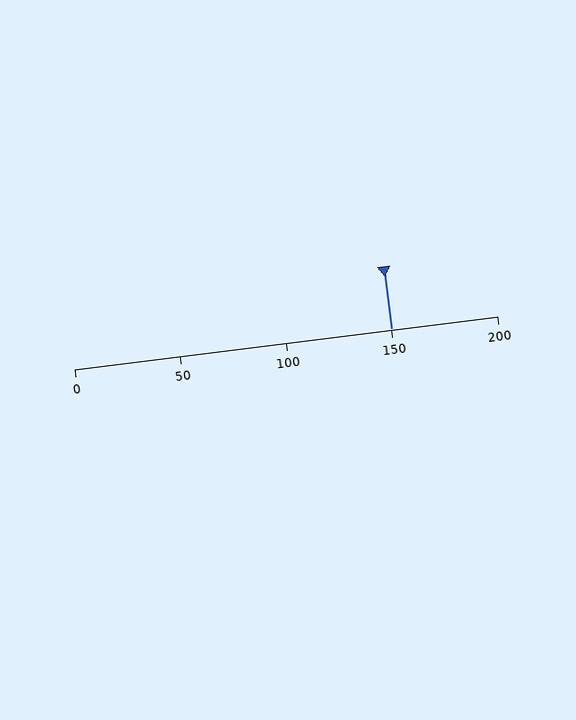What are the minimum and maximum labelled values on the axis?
The axis runs from 0 to 200.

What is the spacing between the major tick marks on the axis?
The major ticks are spaced 50 apart.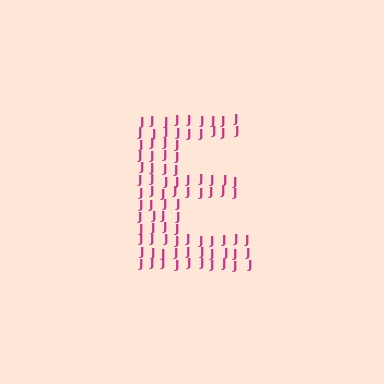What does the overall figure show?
The overall figure shows the letter E.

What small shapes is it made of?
It is made of small letter J's.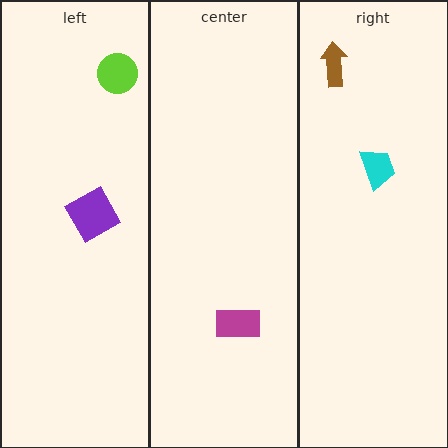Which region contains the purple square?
The left region.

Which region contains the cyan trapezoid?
The right region.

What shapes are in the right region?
The cyan trapezoid, the brown arrow.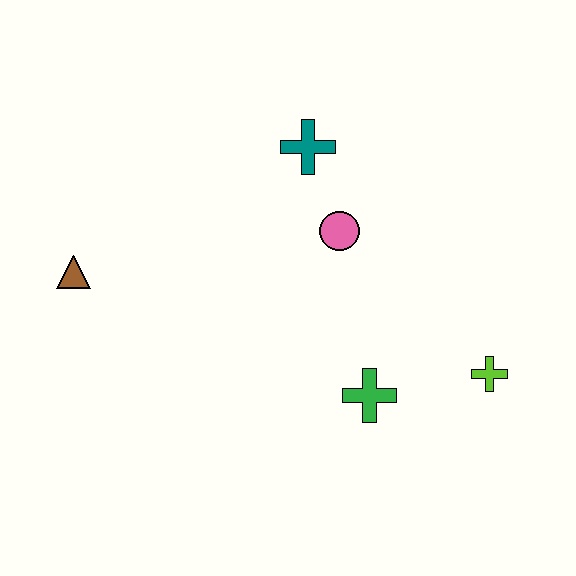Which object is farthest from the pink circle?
The brown triangle is farthest from the pink circle.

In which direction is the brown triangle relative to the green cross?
The brown triangle is to the left of the green cross.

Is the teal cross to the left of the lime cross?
Yes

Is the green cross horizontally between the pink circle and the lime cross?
Yes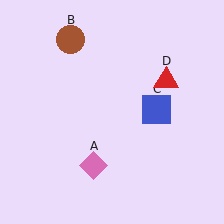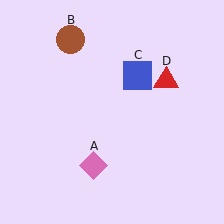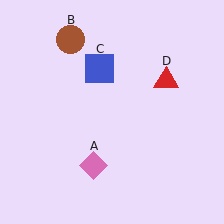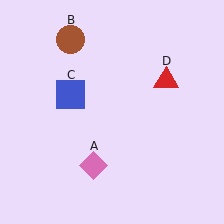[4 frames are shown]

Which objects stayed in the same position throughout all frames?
Pink diamond (object A) and brown circle (object B) and red triangle (object D) remained stationary.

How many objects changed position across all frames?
1 object changed position: blue square (object C).